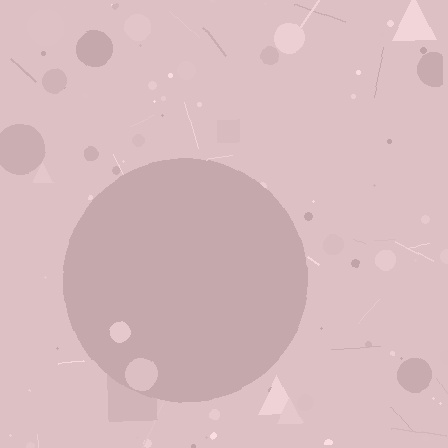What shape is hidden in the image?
A circle is hidden in the image.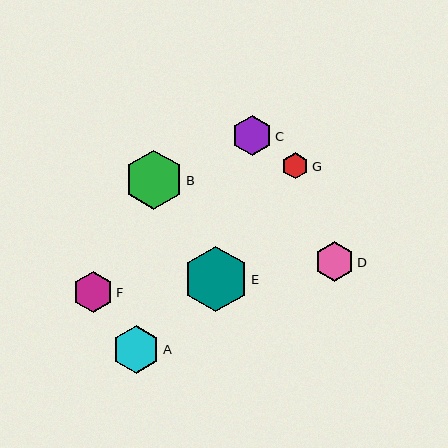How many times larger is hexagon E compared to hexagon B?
Hexagon E is approximately 1.1 times the size of hexagon B.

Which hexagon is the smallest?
Hexagon G is the smallest with a size of approximately 26 pixels.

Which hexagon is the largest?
Hexagon E is the largest with a size of approximately 65 pixels.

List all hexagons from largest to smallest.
From largest to smallest: E, B, A, C, F, D, G.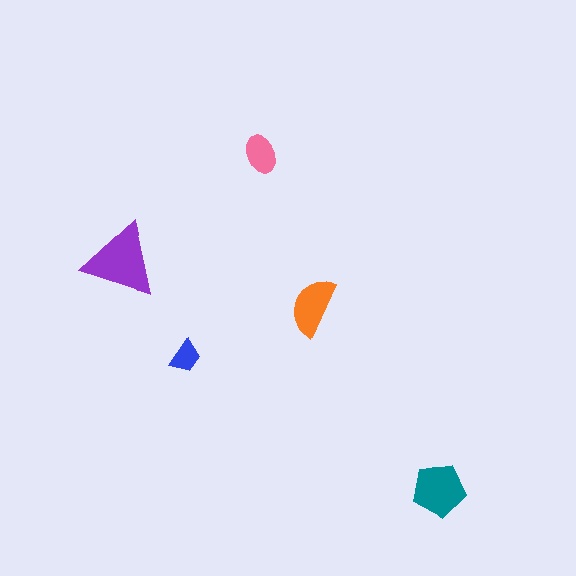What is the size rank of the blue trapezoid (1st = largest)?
5th.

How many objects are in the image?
There are 5 objects in the image.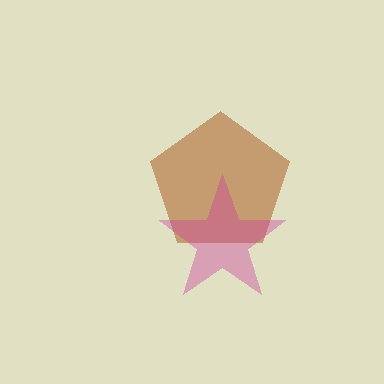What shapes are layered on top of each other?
The layered shapes are: a brown pentagon, a magenta star.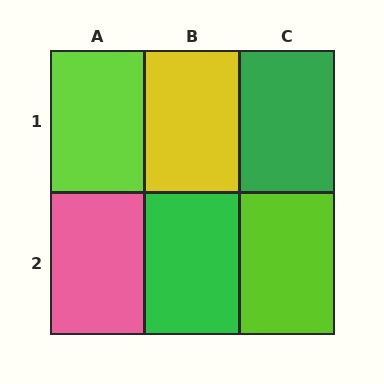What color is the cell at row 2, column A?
Pink.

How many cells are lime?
2 cells are lime.